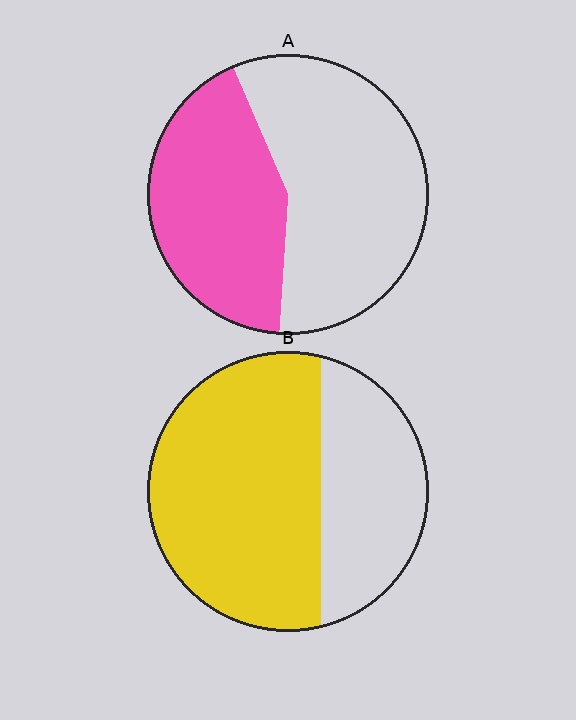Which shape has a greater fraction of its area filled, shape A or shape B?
Shape B.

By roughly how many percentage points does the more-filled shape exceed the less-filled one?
By roughly 20 percentage points (B over A).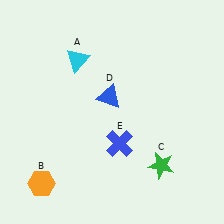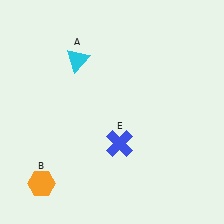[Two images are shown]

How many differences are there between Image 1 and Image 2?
There are 2 differences between the two images.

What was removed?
The blue triangle (D), the green star (C) were removed in Image 2.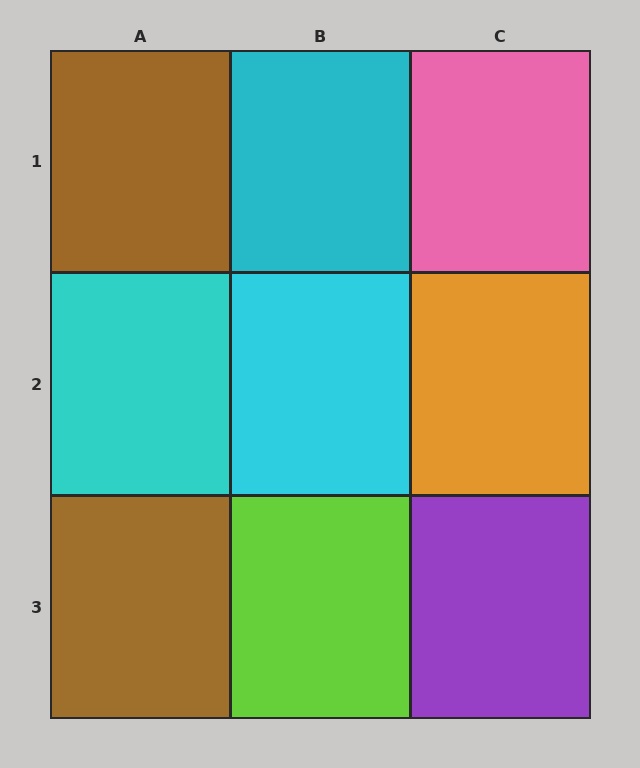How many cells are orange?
1 cell is orange.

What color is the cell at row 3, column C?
Purple.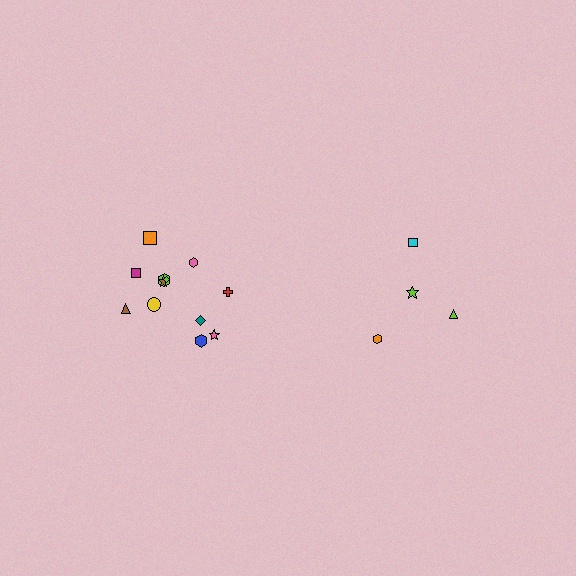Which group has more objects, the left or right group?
The left group.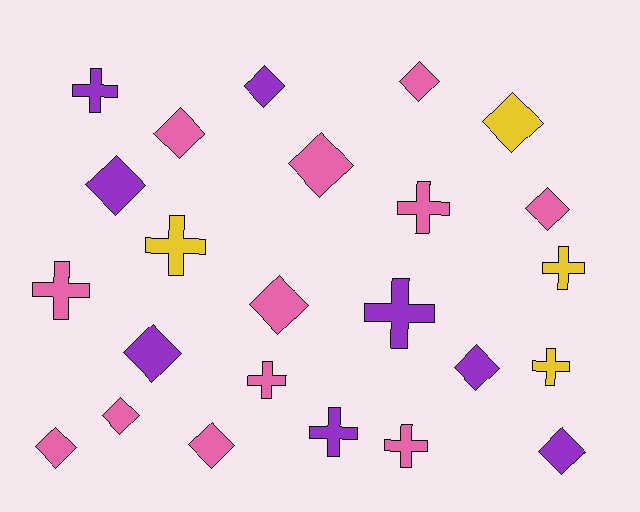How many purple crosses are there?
There are 3 purple crosses.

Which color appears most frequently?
Pink, with 12 objects.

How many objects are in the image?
There are 24 objects.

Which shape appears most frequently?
Diamond, with 14 objects.